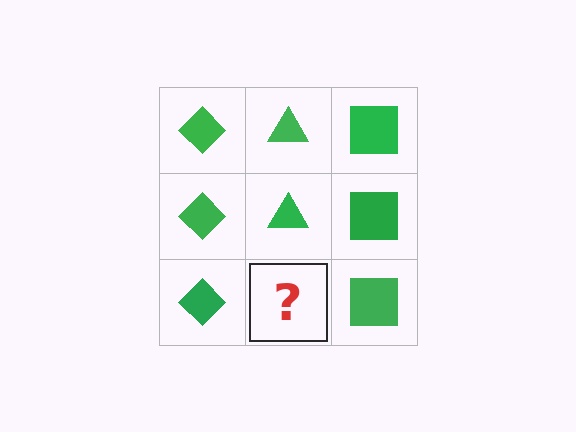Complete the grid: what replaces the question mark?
The question mark should be replaced with a green triangle.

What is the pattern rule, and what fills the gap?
The rule is that each column has a consistent shape. The gap should be filled with a green triangle.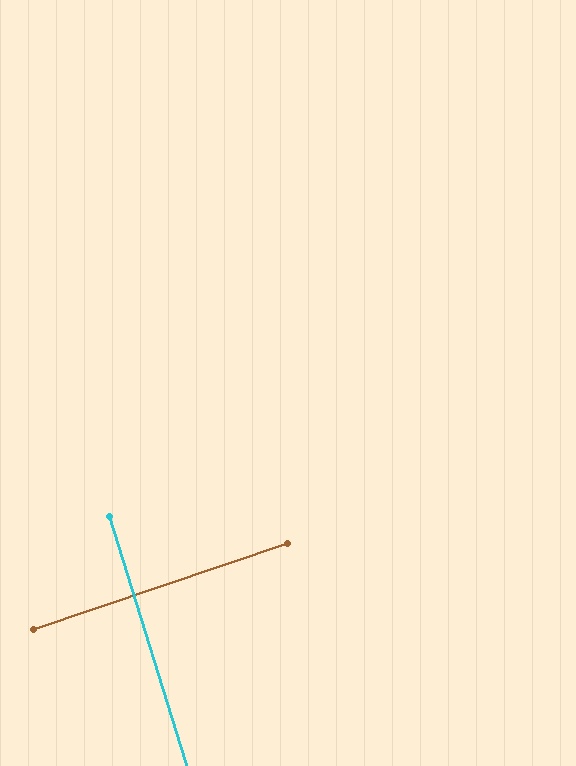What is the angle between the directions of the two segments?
Approximately 88 degrees.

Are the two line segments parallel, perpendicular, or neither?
Perpendicular — they meet at approximately 88°.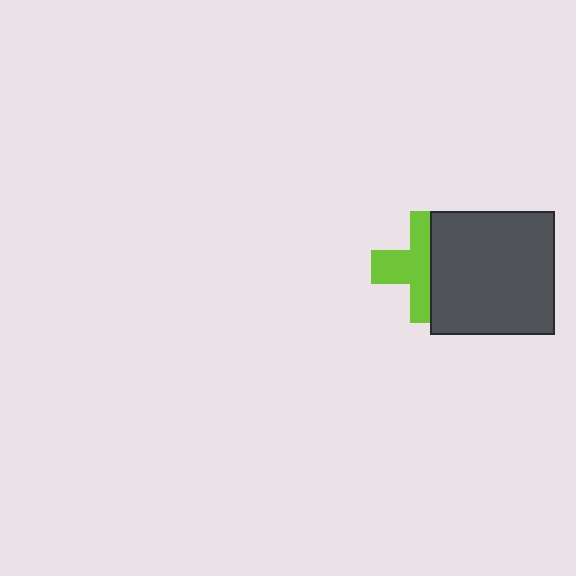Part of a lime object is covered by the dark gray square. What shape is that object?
It is a cross.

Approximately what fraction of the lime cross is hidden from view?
Roughly 47% of the lime cross is hidden behind the dark gray square.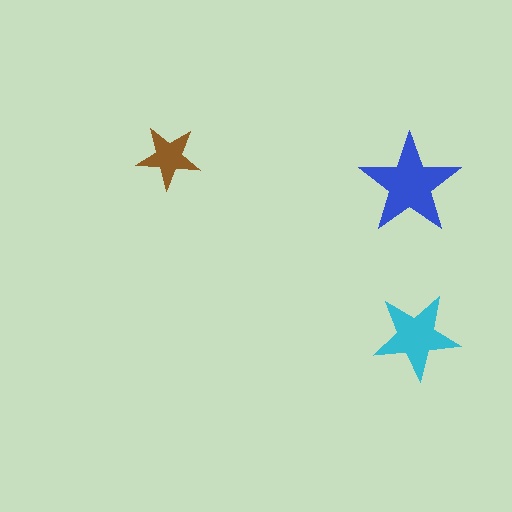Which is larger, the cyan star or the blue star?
The blue one.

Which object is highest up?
The brown star is topmost.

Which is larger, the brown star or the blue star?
The blue one.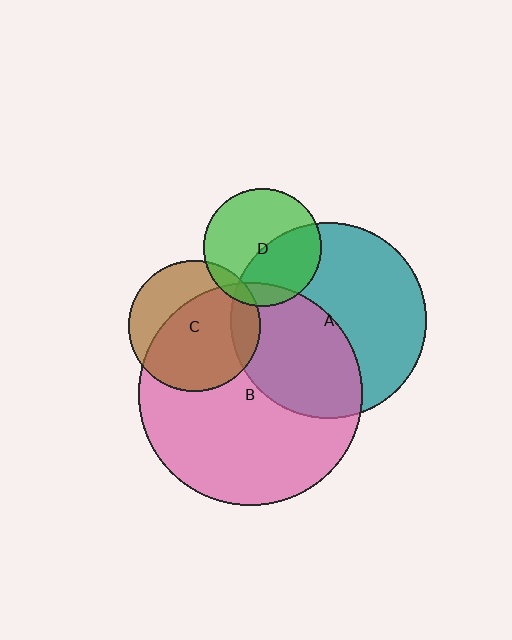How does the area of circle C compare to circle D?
Approximately 1.2 times.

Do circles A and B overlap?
Yes.